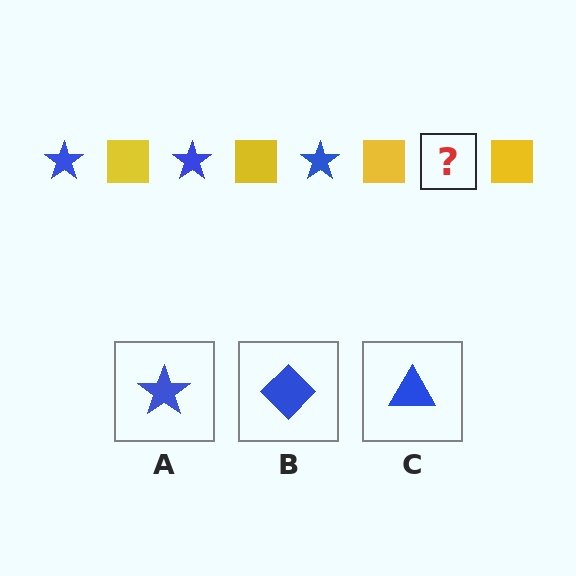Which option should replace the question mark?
Option A.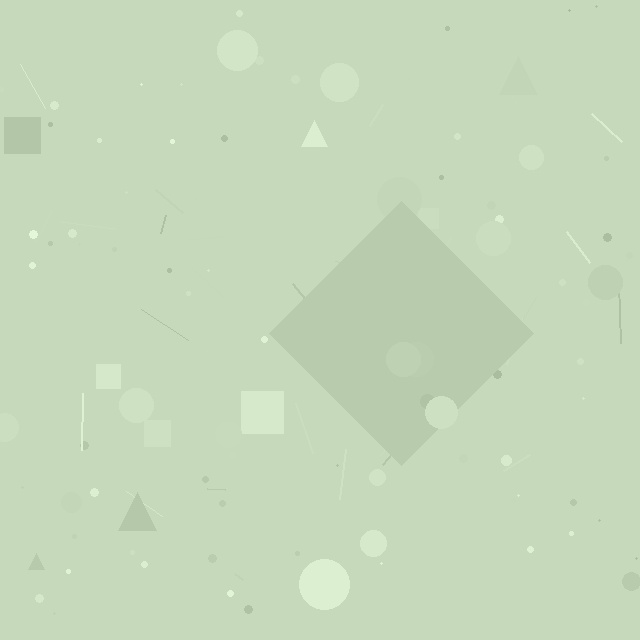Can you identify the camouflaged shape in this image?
The camouflaged shape is a diamond.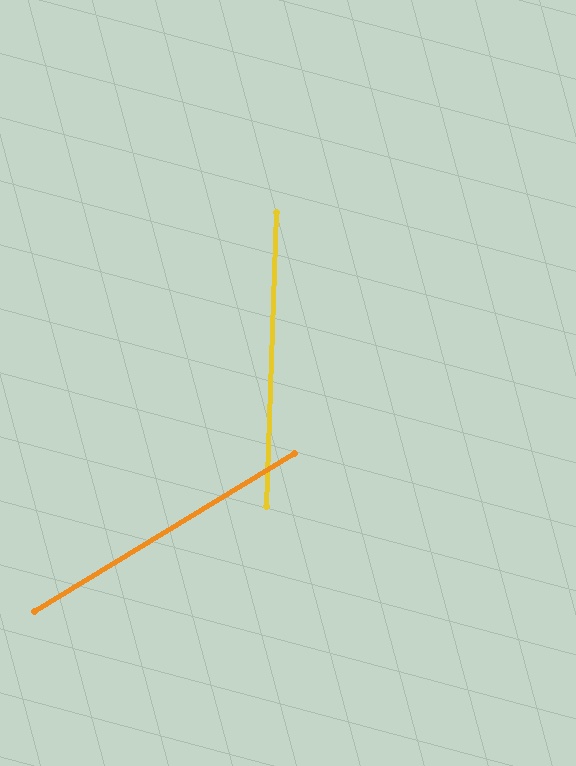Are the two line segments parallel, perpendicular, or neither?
Neither parallel nor perpendicular — they differ by about 57°.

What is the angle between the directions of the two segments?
Approximately 57 degrees.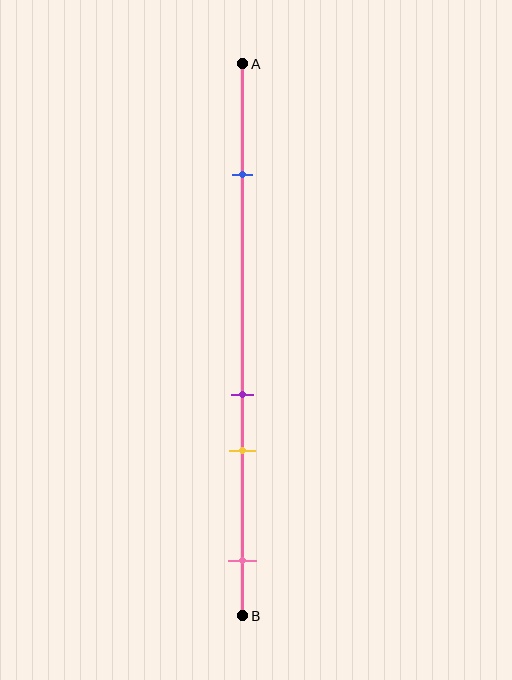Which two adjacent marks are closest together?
The purple and yellow marks are the closest adjacent pair.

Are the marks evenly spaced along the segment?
No, the marks are not evenly spaced.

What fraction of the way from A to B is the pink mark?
The pink mark is approximately 90% (0.9) of the way from A to B.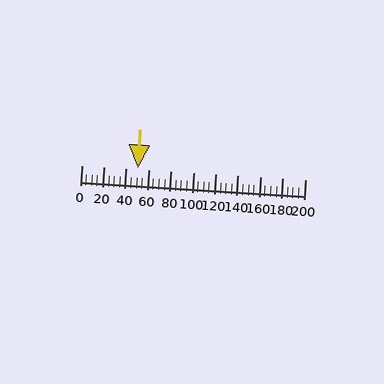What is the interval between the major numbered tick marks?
The major tick marks are spaced 20 units apart.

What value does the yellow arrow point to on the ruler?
The yellow arrow points to approximately 51.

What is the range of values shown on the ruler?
The ruler shows values from 0 to 200.